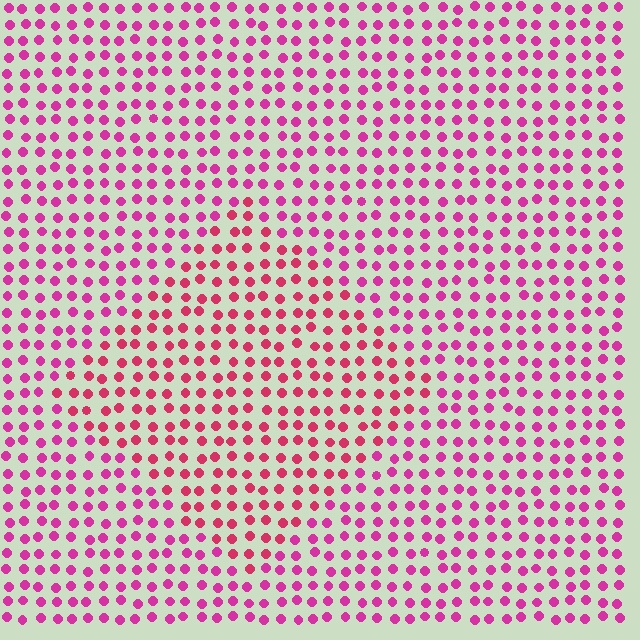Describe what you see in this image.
The image is filled with small magenta elements in a uniform arrangement. A diamond-shaped region is visible where the elements are tinted to a slightly different hue, forming a subtle color boundary.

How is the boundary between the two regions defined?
The boundary is defined purely by a slight shift in hue (about 23 degrees). Spacing, size, and orientation are identical on both sides.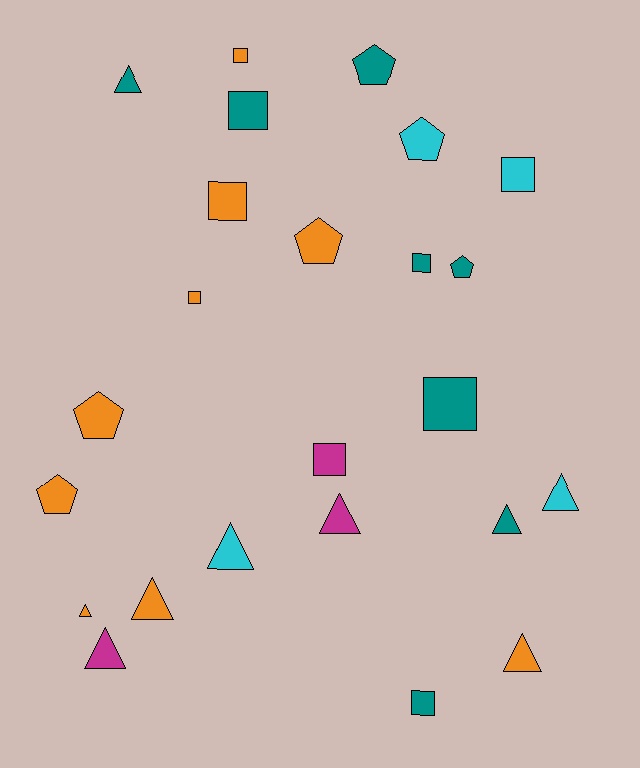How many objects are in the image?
There are 24 objects.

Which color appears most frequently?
Orange, with 9 objects.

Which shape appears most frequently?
Square, with 9 objects.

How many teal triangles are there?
There are 2 teal triangles.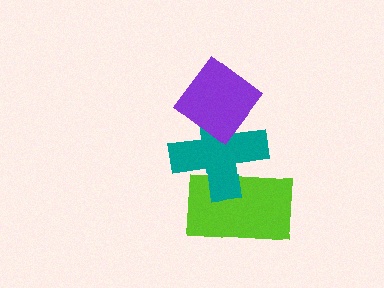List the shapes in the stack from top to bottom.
From top to bottom: the purple diamond, the teal cross, the lime rectangle.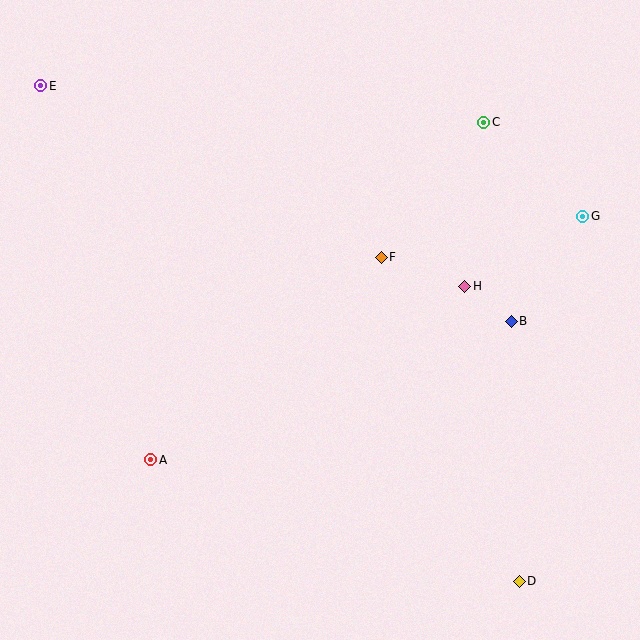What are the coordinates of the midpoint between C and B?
The midpoint between C and B is at (498, 222).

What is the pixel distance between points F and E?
The distance between F and E is 381 pixels.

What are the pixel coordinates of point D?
Point D is at (519, 581).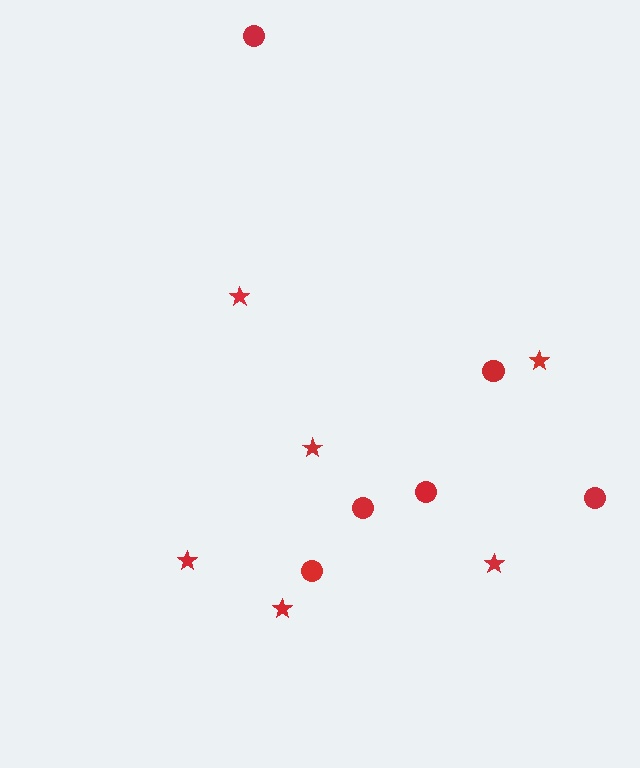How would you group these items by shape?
There are 2 groups: one group of circles (6) and one group of stars (6).